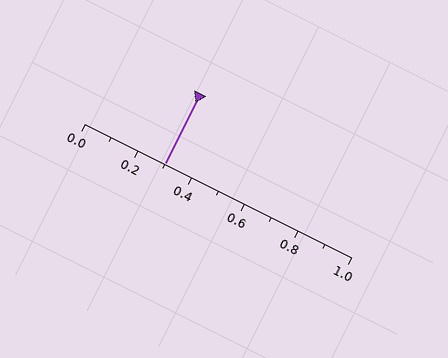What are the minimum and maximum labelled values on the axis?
The axis runs from 0.0 to 1.0.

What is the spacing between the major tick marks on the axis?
The major ticks are spaced 0.2 apart.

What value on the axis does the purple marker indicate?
The marker indicates approximately 0.3.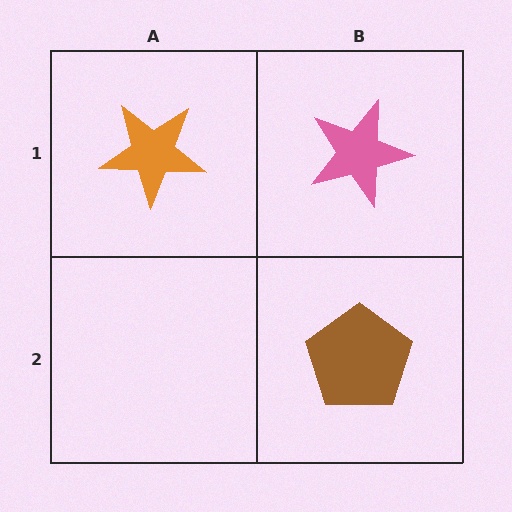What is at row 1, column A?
An orange star.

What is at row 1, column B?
A pink star.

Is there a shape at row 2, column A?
No, that cell is empty.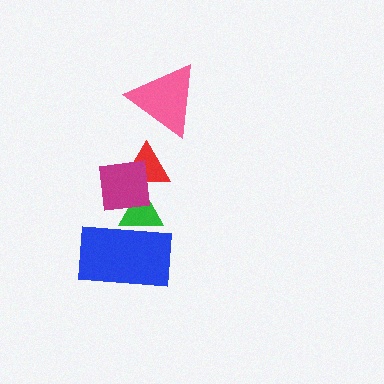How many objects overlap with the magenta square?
2 objects overlap with the magenta square.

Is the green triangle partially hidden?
Yes, it is partially covered by another shape.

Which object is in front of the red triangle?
The magenta square is in front of the red triangle.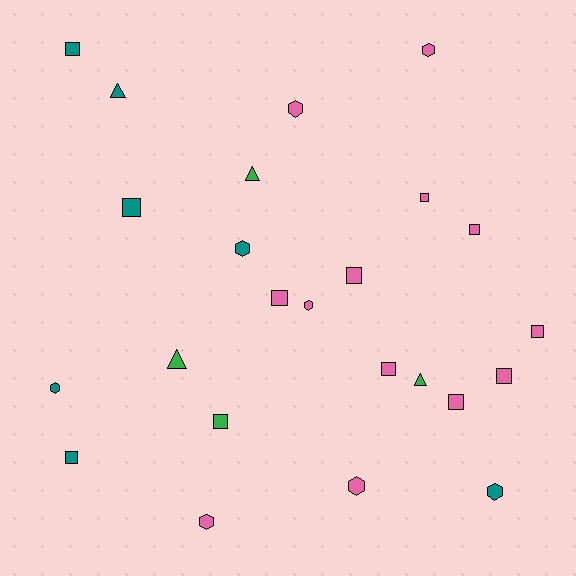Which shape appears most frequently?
Square, with 12 objects.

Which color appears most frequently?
Pink, with 13 objects.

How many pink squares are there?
There are 8 pink squares.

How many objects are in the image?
There are 24 objects.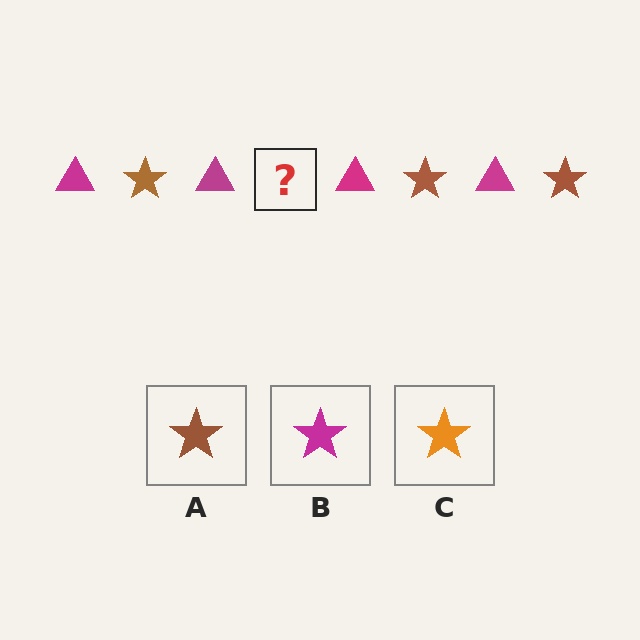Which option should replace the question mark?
Option A.